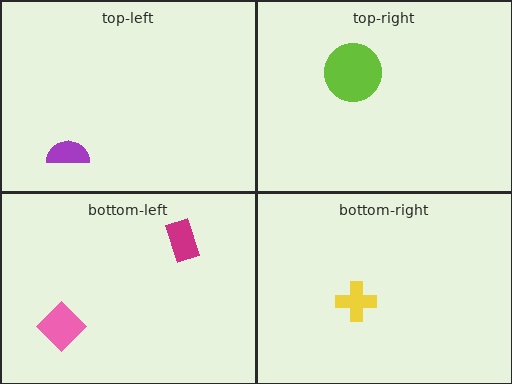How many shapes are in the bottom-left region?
2.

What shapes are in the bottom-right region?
The yellow cross.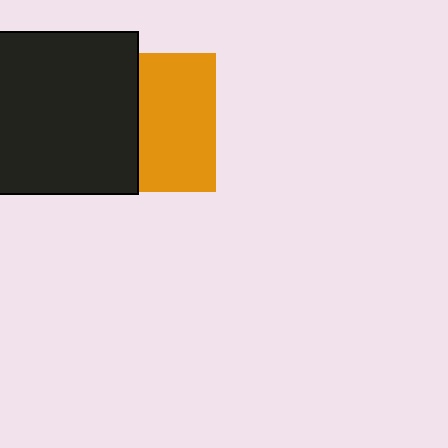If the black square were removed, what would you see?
You would see the complete orange square.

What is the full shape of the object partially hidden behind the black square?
The partially hidden object is an orange square.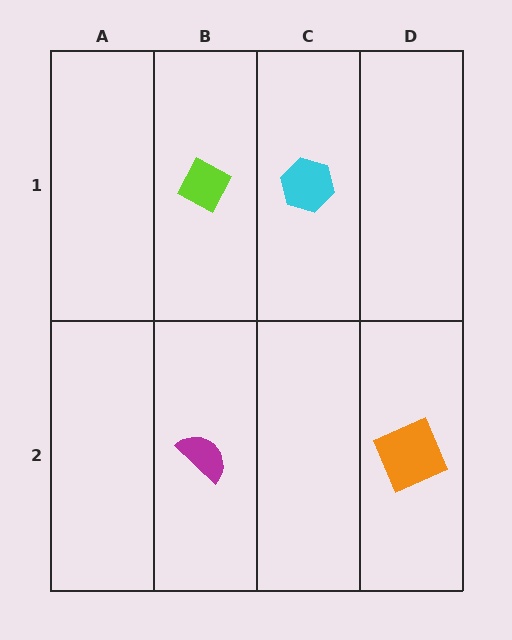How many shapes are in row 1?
2 shapes.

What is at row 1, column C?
A cyan hexagon.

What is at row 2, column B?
A magenta semicircle.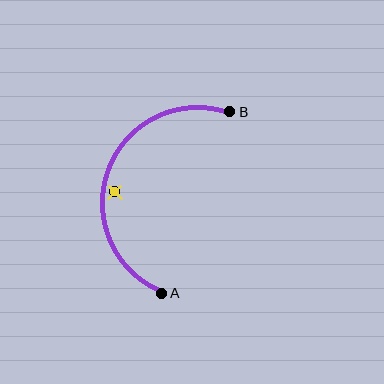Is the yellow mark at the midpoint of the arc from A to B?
No — the yellow mark does not lie on the arc at all. It sits slightly inside the curve.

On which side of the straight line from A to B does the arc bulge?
The arc bulges to the left of the straight line connecting A and B.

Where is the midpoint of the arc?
The arc midpoint is the point on the curve farthest from the straight line joining A and B. It sits to the left of that line.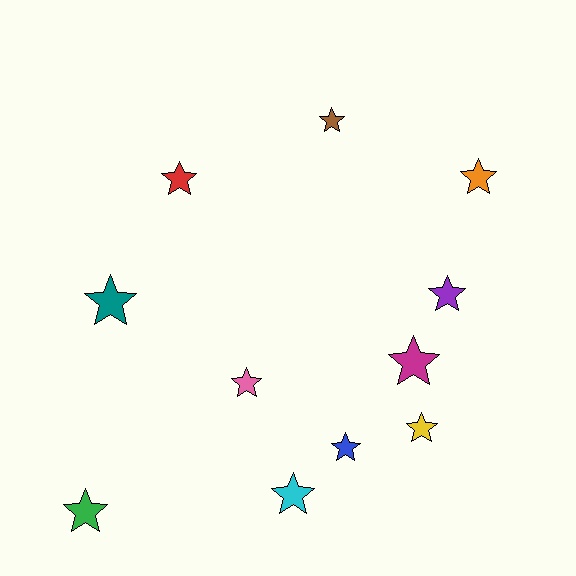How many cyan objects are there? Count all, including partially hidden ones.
There is 1 cyan object.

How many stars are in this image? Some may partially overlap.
There are 11 stars.